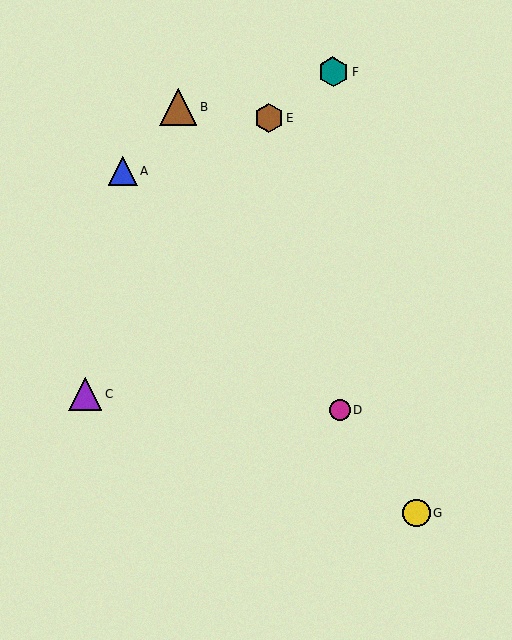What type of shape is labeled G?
Shape G is a yellow circle.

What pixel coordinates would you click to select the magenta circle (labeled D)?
Click at (340, 410) to select the magenta circle D.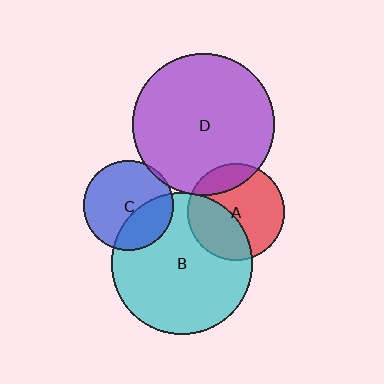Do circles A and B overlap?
Yes.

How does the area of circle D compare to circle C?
Approximately 2.5 times.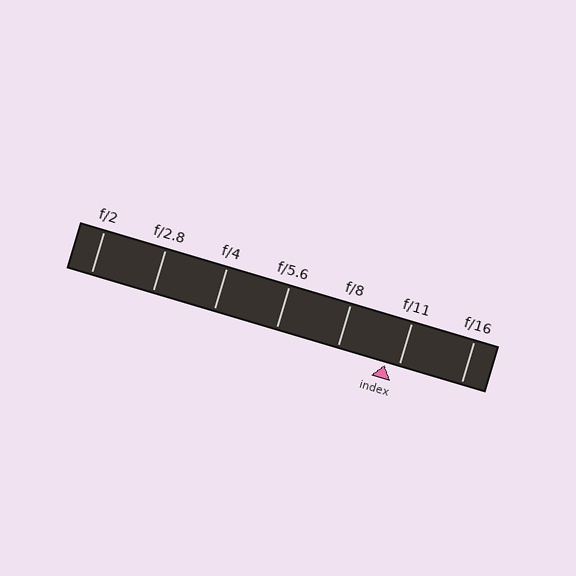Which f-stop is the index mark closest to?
The index mark is closest to f/11.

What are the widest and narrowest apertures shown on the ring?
The widest aperture shown is f/2 and the narrowest is f/16.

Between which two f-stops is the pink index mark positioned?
The index mark is between f/8 and f/11.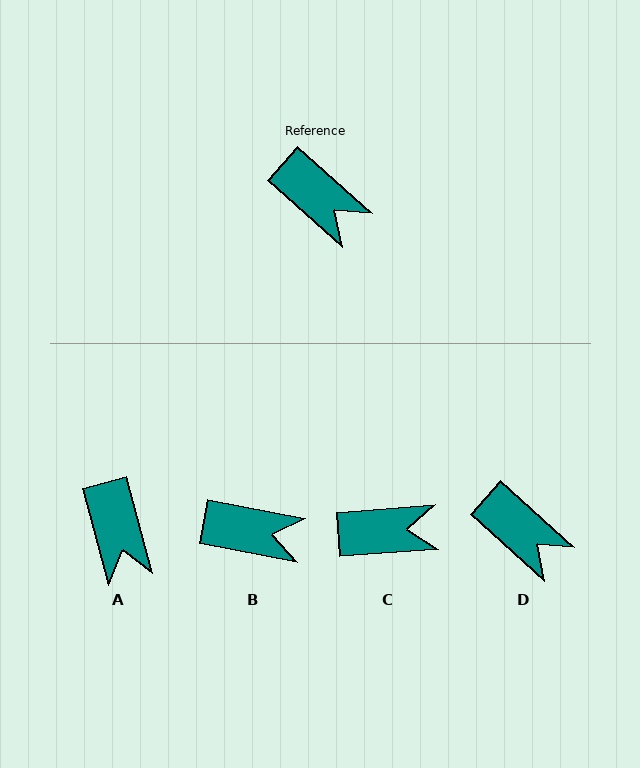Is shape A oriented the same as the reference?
No, it is off by about 33 degrees.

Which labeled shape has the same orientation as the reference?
D.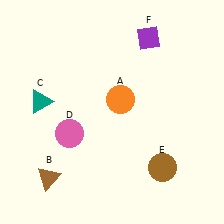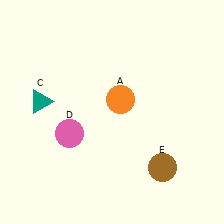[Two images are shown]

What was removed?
The purple diamond (F), the brown triangle (B) were removed in Image 2.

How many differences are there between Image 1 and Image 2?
There are 2 differences between the two images.